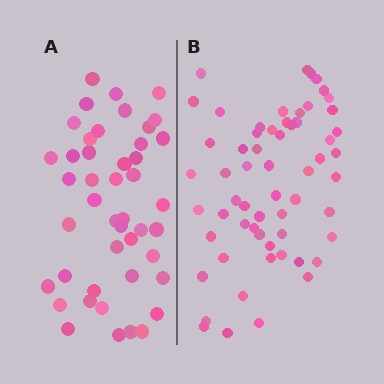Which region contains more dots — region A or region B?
Region B (the right region) has more dots.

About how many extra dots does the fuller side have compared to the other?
Region B has approximately 15 more dots than region A.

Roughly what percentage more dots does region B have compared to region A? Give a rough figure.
About 35% more.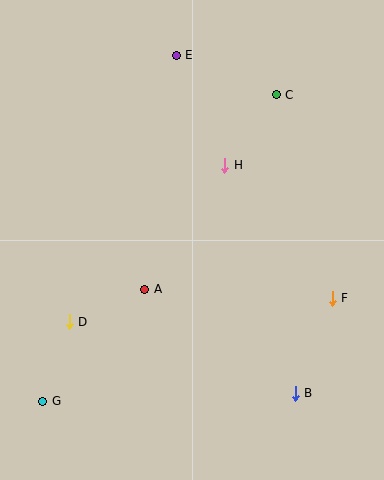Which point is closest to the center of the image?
Point A at (145, 289) is closest to the center.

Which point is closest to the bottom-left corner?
Point G is closest to the bottom-left corner.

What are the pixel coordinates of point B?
Point B is at (295, 393).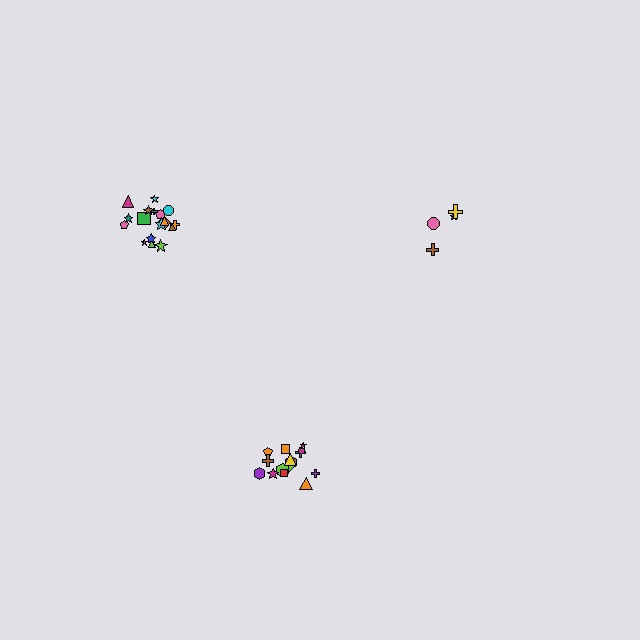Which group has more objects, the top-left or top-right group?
The top-left group.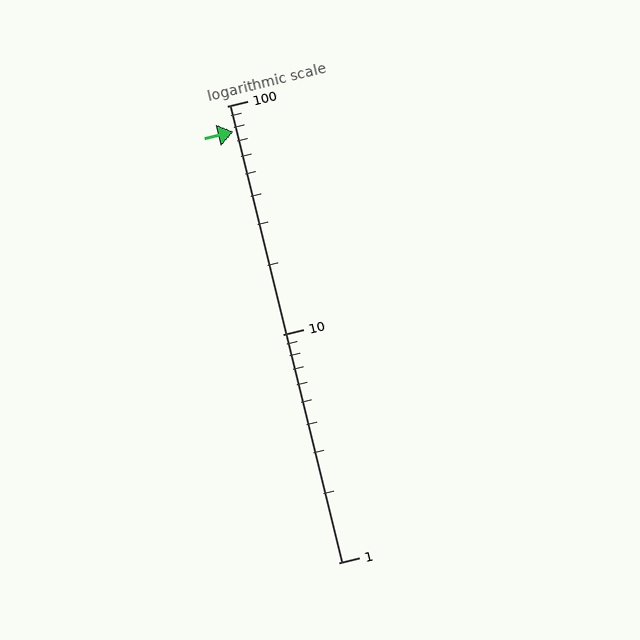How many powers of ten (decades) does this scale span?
The scale spans 2 decades, from 1 to 100.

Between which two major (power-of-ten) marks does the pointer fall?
The pointer is between 10 and 100.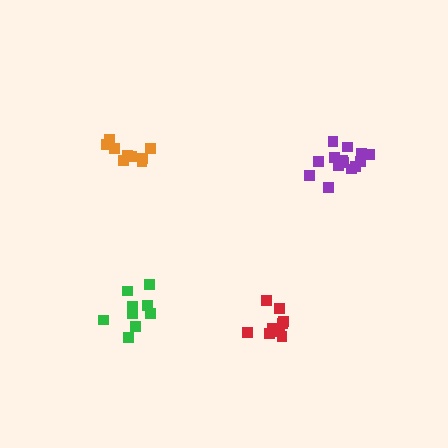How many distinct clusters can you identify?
There are 4 distinct clusters.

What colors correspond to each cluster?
The clusters are colored: orange, purple, green, red.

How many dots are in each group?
Group 1: 9 dots, Group 2: 14 dots, Group 3: 9 dots, Group 4: 10 dots (42 total).